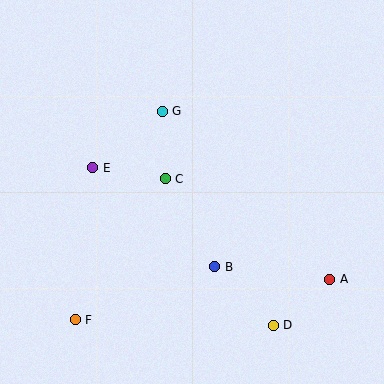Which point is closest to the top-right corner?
Point G is closest to the top-right corner.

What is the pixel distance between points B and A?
The distance between B and A is 116 pixels.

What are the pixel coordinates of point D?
Point D is at (273, 325).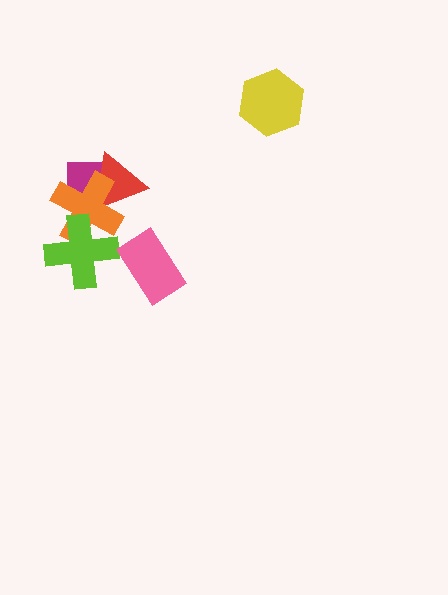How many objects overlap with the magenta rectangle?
2 objects overlap with the magenta rectangle.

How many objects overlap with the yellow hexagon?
0 objects overlap with the yellow hexagon.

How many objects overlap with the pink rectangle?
0 objects overlap with the pink rectangle.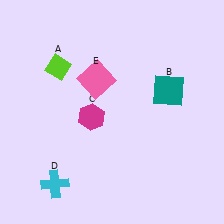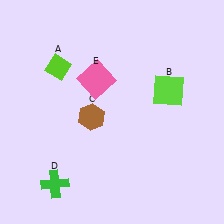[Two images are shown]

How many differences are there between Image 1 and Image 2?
There are 3 differences between the two images.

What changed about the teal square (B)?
In Image 1, B is teal. In Image 2, it changed to lime.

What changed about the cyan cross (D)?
In Image 1, D is cyan. In Image 2, it changed to green.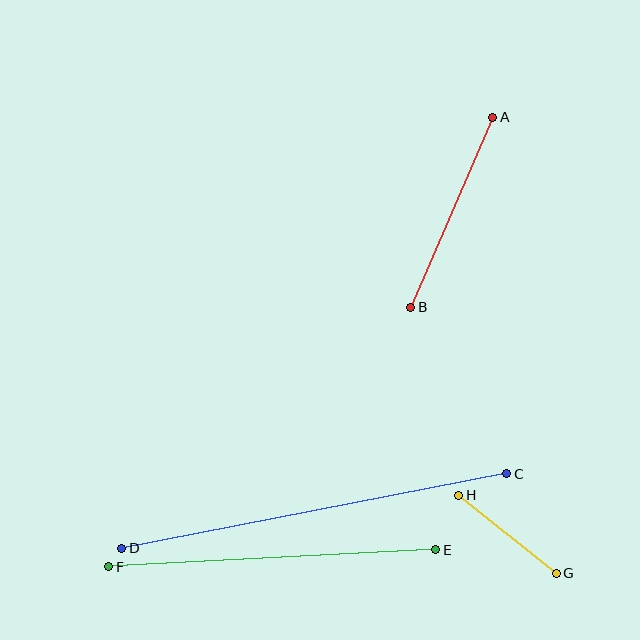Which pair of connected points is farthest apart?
Points C and D are farthest apart.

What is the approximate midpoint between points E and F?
The midpoint is at approximately (272, 558) pixels.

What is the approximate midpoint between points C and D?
The midpoint is at approximately (314, 511) pixels.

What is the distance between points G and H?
The distance is approximately 125 pixels.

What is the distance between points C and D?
The distance is approximately 392 pixels.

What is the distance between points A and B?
The distance is approximately 207 pixels.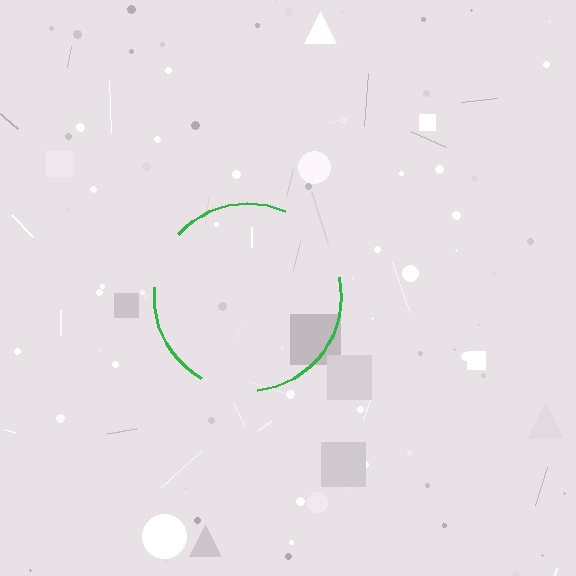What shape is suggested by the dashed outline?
The dashed outline suggests a circle.